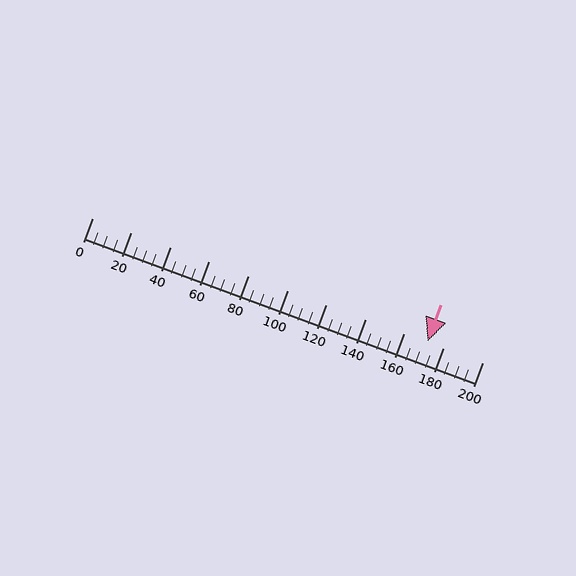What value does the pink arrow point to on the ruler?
The pink arrow points to approximately 172.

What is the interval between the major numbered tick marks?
The major tick marks are spaced 20 units apart.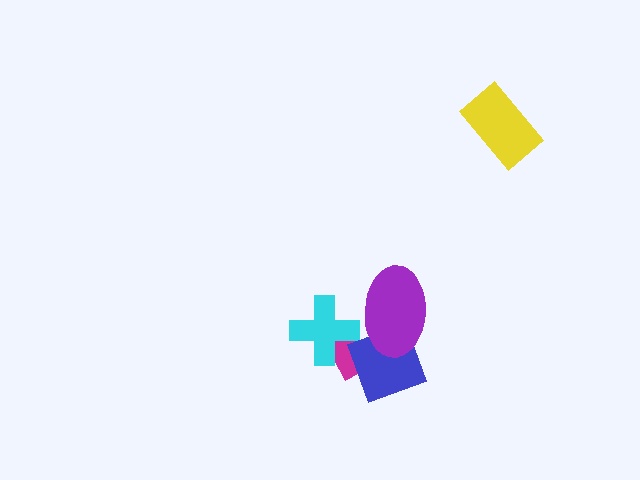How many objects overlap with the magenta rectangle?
3 objects overlap with the magenta rectangle.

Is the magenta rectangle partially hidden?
Yes, it is partially covered by another shape.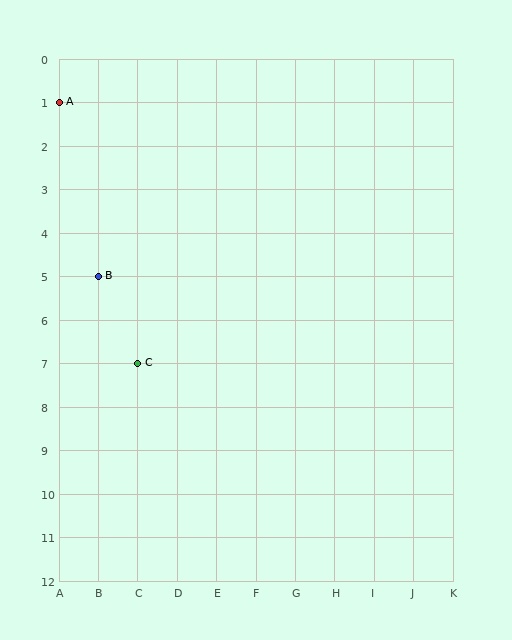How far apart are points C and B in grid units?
Points C and B are 1 column and 2 rows apart (about 2.2 grid units diagonally).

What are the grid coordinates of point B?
Point B is at grid coordinates (B, 5).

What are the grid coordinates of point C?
Point C is at grid coordinates (C, 7).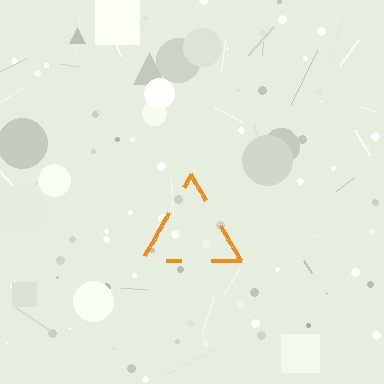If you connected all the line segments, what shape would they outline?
They would outline a triangle.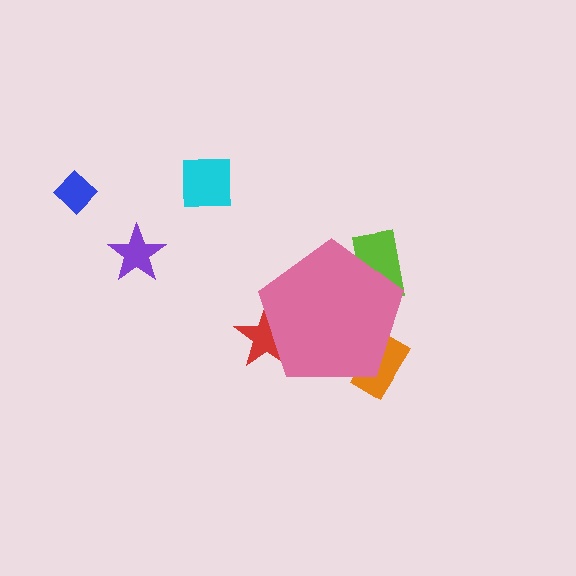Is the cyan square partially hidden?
No, the cyan square is fully visible.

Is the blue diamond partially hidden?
No, the blue diamond is fully visible.